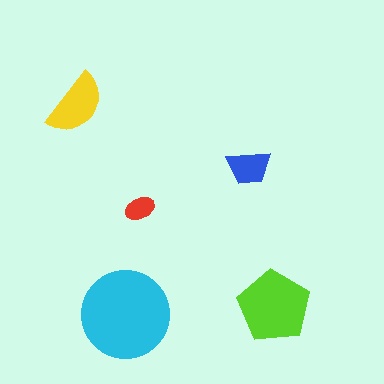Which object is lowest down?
The cyan circle is bottommost.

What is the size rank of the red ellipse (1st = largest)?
5th.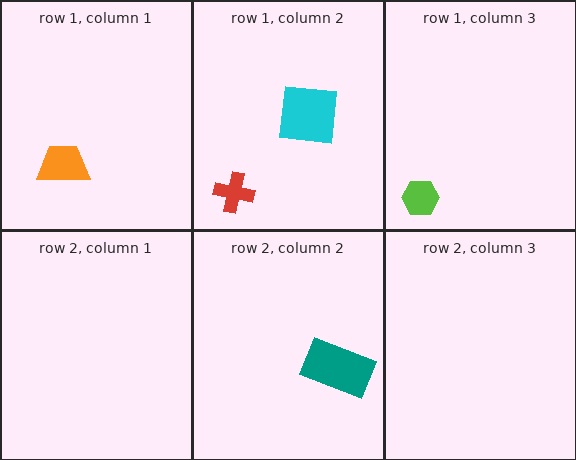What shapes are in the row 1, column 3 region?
The lime hexagon.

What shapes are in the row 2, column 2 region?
The teal rectangle.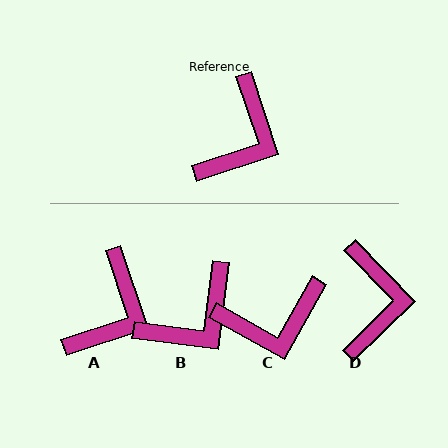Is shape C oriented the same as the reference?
No, it is off by about 48 degrees.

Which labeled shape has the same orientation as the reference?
A.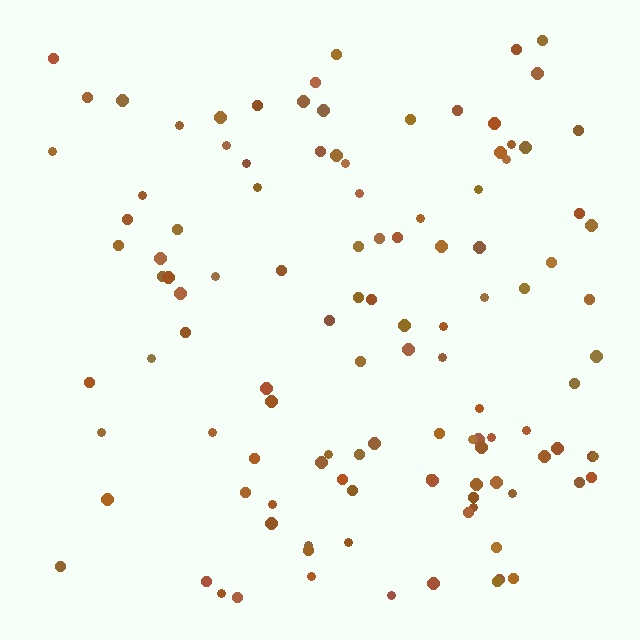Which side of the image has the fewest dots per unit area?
The left.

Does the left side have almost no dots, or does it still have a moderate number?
Still a moderate number, just noticeably fewer than the right.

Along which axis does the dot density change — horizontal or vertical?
Horizontal.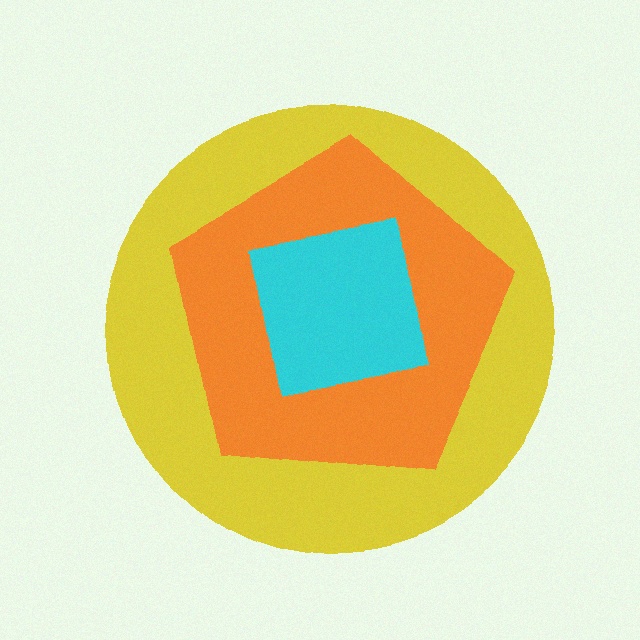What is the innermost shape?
The cyan square.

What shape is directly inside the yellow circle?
The orange pentagon.